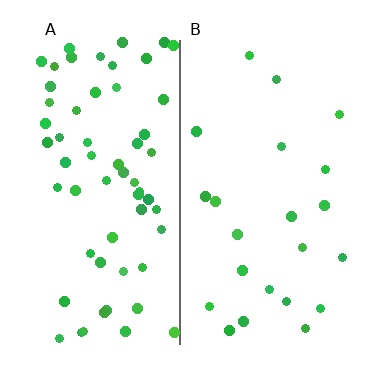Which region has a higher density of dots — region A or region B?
A (the left).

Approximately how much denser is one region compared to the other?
Approximately 2.9× — region A over region B.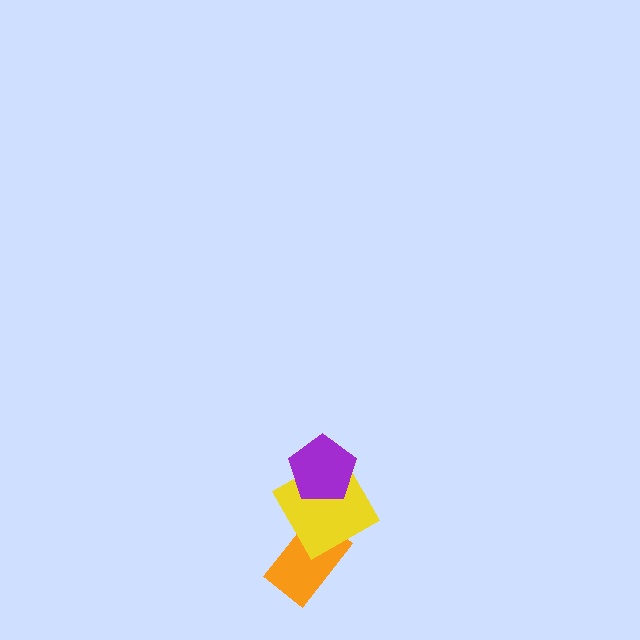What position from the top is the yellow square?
The yellow square is 2nd from the top.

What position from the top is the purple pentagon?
The purple pentagon is 1st from the top.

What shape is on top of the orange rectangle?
The yellow square is on top of the orange rectangle.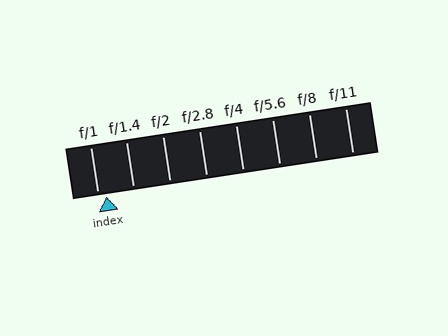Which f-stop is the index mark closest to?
The index mark is closest to f/1.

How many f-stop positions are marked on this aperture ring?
There are 8 f-stop positions marked.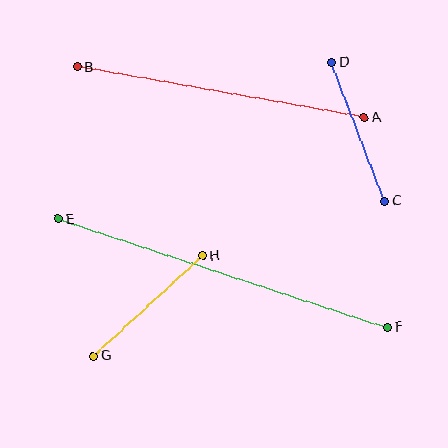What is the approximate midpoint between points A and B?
The midpoint is at approximately (221, 92) pixels.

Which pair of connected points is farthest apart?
Points E and F are farthest apart.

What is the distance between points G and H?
The distance is approximately 149 pixels.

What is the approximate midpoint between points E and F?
The midpoint is at approximately (223, 273) pixels.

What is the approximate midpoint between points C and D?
The midpoint is at approximately (359, 132) pixels.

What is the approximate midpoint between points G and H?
The midpoint is at approximately (148, 306) pixels.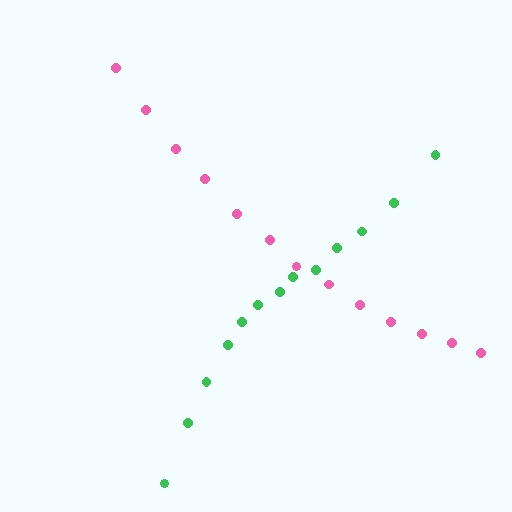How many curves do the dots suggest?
There are 2 distinct paths.